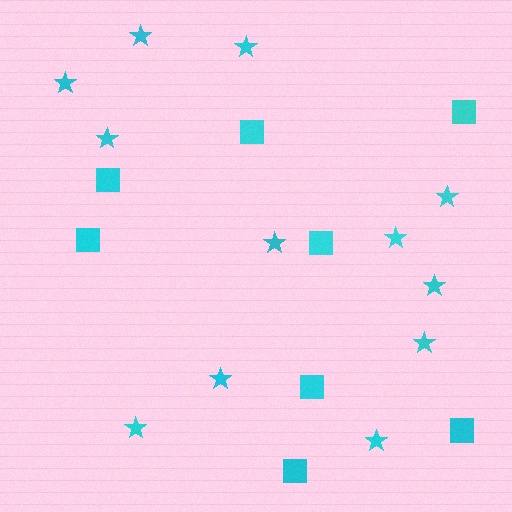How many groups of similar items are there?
There are 2 groups: one group of squares (8) and one group of stars (12).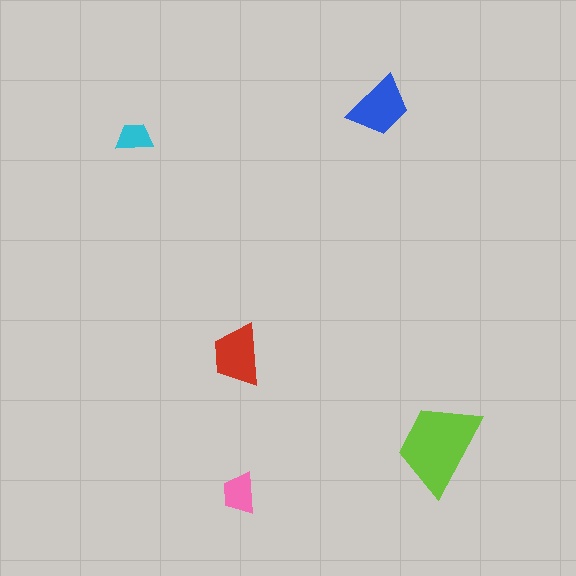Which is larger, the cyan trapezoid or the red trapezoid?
The red one.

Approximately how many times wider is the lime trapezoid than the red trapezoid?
About 1.5 times wider.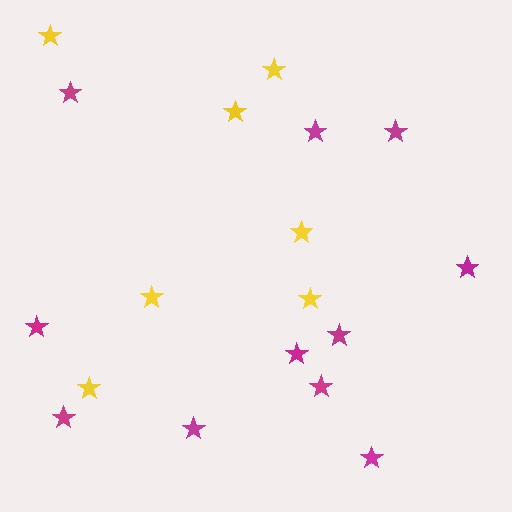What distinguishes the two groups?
There are 2 groups: one group of magenta stars (11) and one group of yellow stars (7).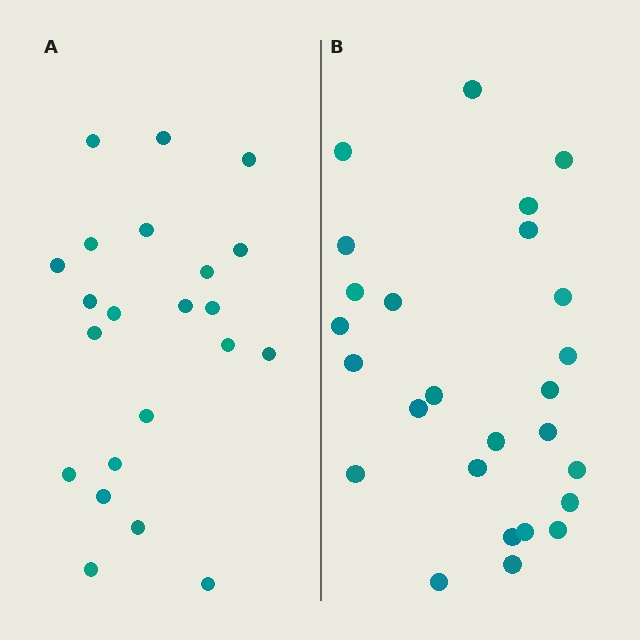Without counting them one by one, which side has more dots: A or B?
Region B (the right region) has more dots.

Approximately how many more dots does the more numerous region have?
Region B has about 4 more dots than region A.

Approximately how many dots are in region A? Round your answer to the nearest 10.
About 20 dots. (The exact count is 22, which rounds to 20.)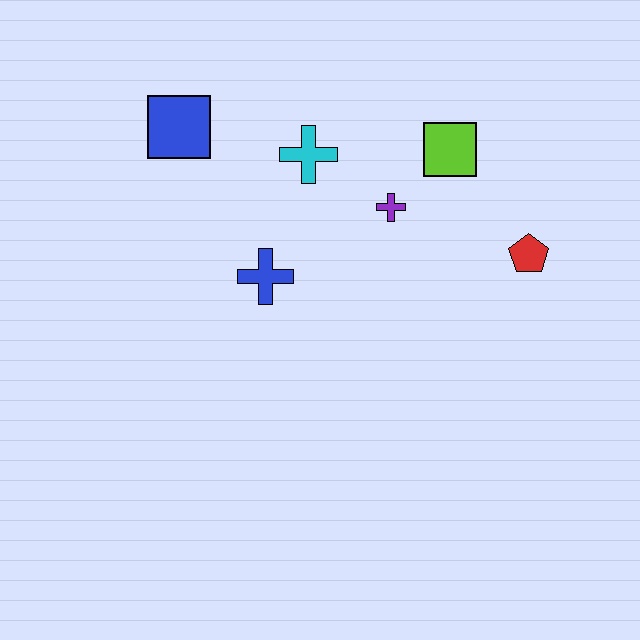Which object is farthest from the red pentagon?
The blue square is farthest from the red pentagon.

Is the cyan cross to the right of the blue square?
Yes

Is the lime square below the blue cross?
No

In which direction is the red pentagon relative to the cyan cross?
The red pentagon is to the right of the cyan cross.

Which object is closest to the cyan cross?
The purple cross is closest to the cyan cross.